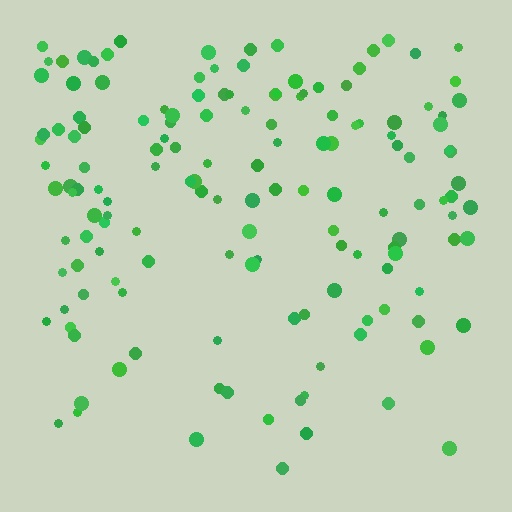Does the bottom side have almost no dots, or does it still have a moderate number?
Still a moderate number, just noticeably fewer than the top.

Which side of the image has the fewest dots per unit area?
The bottom.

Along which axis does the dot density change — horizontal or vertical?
Vertical.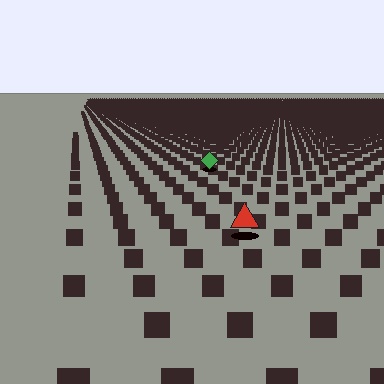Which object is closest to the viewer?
The red triangle is closest. The texture marks near it are larger and more spread out.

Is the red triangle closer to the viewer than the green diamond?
Yes. The red triangle is closer — you can tell from the texture gradient: the ground texture is coarser near it.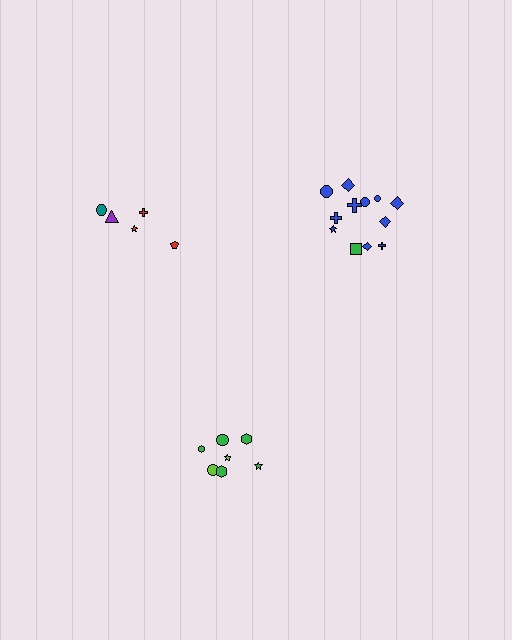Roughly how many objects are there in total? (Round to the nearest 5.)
Roughly 25 objects in total.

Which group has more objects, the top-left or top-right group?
The top-right group.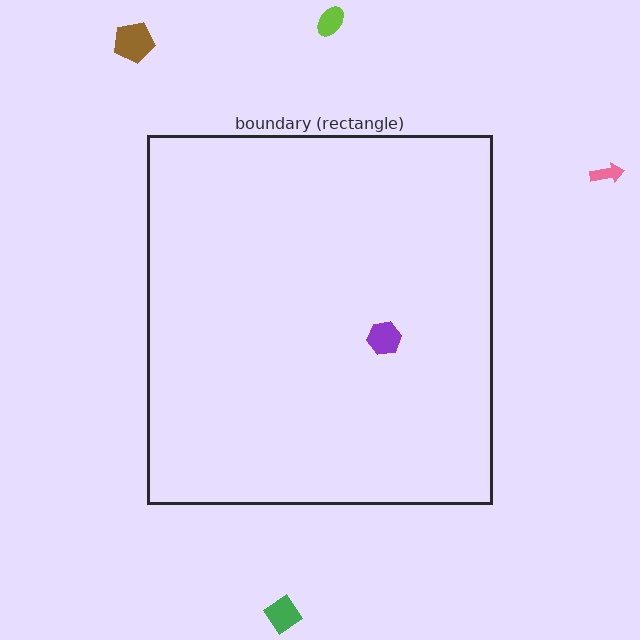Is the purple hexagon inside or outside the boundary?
Inside.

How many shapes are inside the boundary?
1 inside, 4 outside.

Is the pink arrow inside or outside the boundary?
Outside.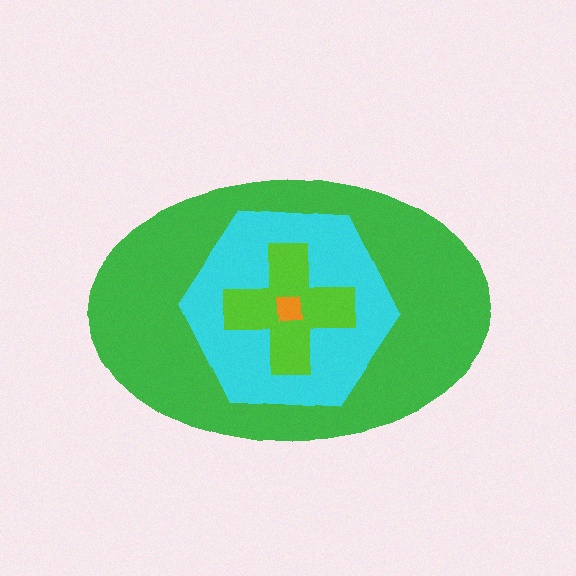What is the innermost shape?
The orange square.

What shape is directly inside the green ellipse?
The cyan hexagon.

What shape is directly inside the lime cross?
The orange square.